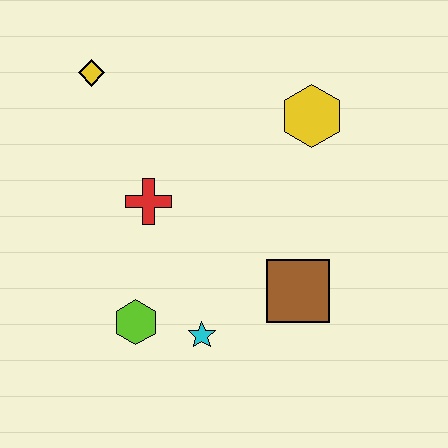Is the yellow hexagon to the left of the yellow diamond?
No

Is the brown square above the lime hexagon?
Yes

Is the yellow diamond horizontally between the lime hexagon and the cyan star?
No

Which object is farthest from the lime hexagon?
The yellow hexagon is farthest from the lime hexagon.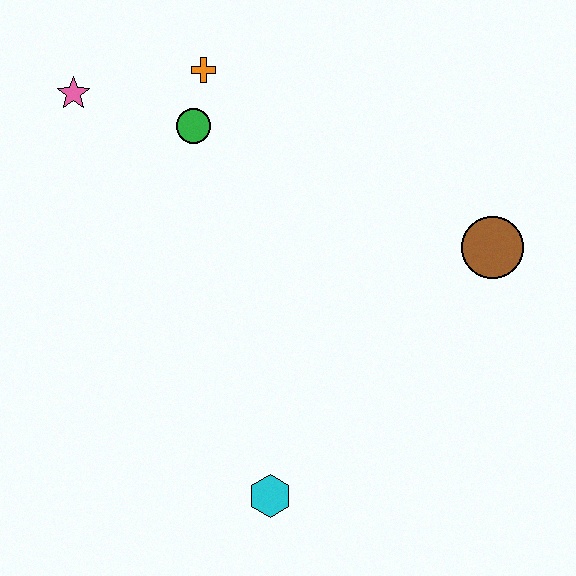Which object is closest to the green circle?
The orange cross is closest to the green circle.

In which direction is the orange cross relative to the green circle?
The orange cross is above the green circle.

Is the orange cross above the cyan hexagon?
Yes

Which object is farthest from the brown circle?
The pink star is farthest from the brown circle.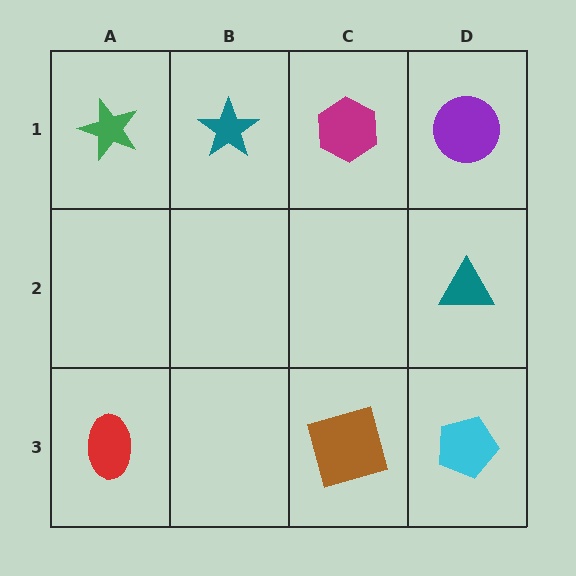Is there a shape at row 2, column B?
No, that cell is empty.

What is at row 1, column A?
A green star.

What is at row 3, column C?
A brown square.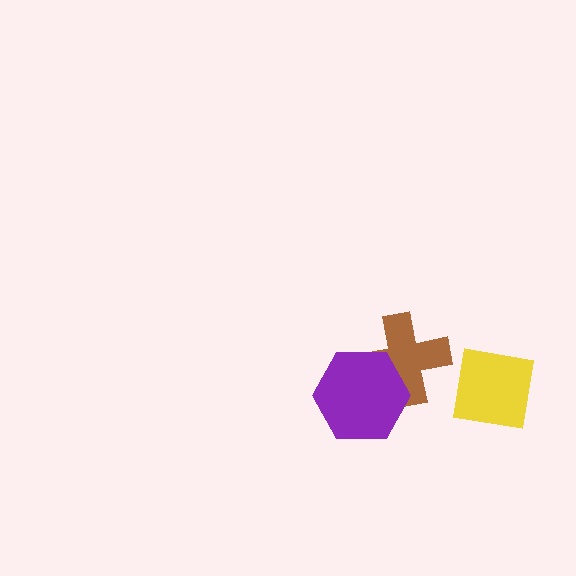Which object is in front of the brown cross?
The purple hexagon is in front of the brown cross.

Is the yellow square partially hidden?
No, no other shape covers it.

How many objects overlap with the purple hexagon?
1 object overlaps with the purple hexagon.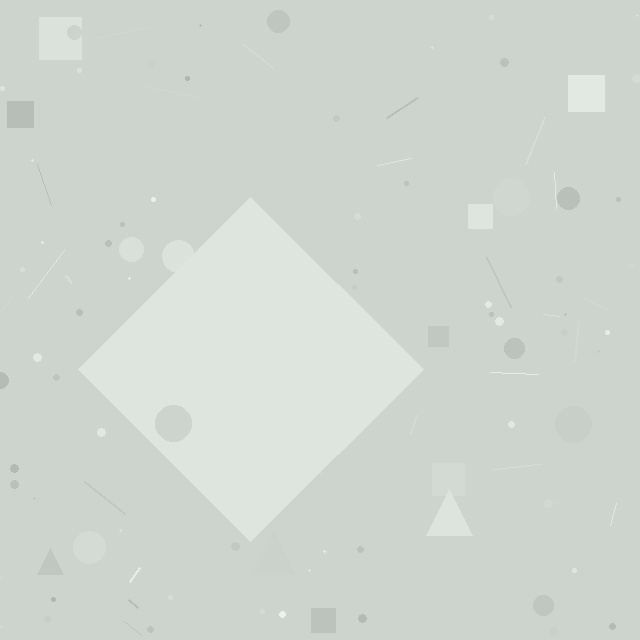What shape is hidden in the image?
A diamond is hidden in the image.